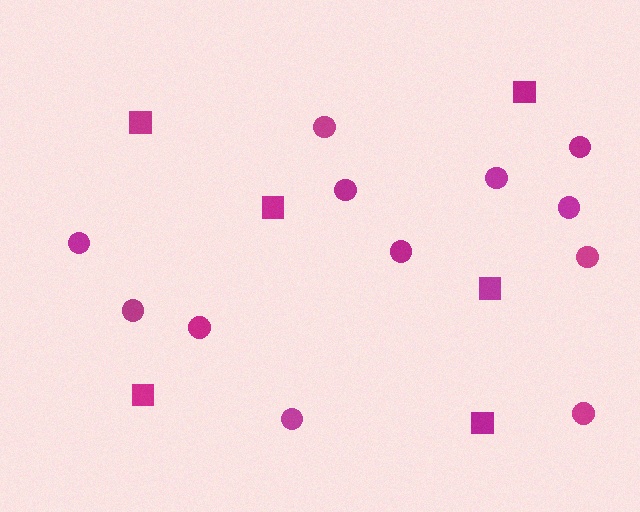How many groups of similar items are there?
There are 2 groups: one group of squares (6) and one group of circles (12).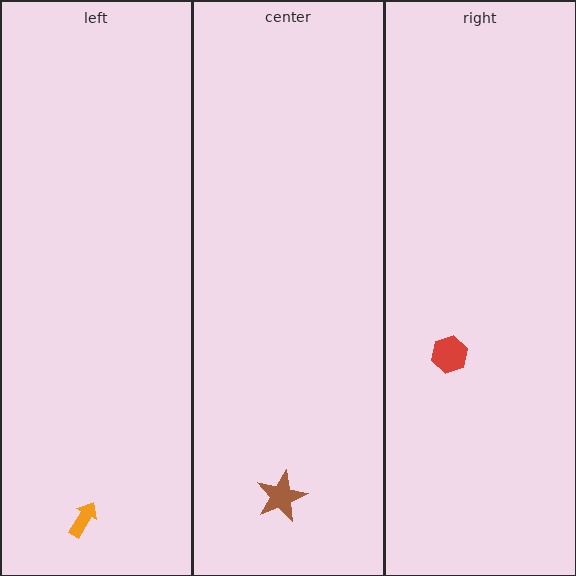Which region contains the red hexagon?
The right region.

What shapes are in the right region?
The red hexagon.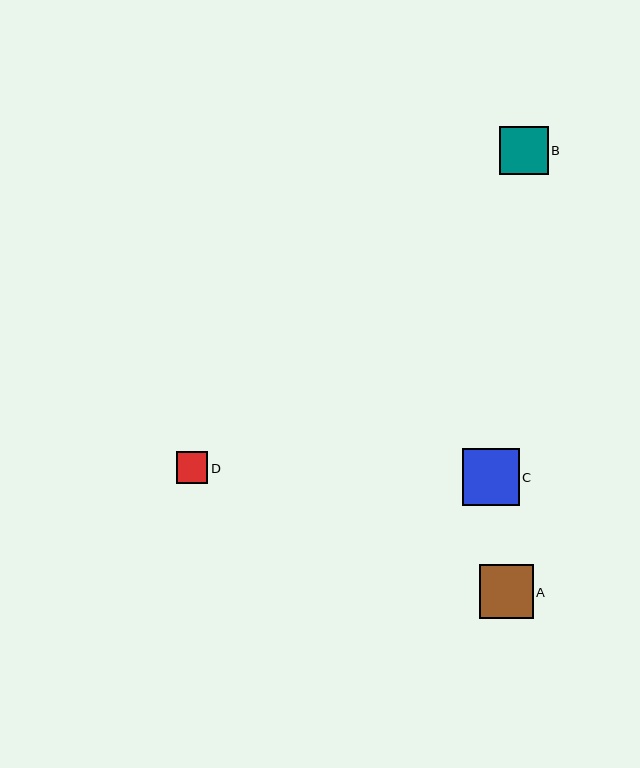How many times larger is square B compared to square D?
Square B is approximately 1.5 times the size of square D.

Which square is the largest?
Square C is the largest with a size of approximately 57 pixels.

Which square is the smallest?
Square D is the smallest with a size of approximately 32 pixels.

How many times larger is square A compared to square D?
Square A is approximately 1.7 times the size of square D.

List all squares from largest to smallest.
From largest to smallest: C, A, B, D.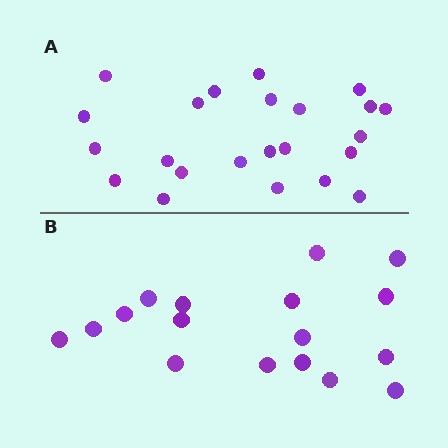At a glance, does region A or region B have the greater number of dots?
Region A (the top region) has more dots.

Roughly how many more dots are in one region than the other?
Region A has about 6 more dots than region B.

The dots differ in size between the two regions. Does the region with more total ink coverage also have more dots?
No. Region B has more total ink coverage because its dots are larger, but region A actually contains more individual dots. Total area can be misleading — the number of items is what matters here.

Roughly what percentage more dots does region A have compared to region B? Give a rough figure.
About 35% more.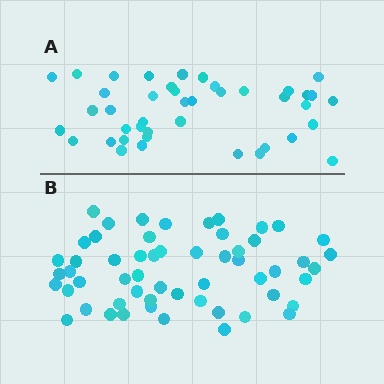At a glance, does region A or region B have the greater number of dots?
Region B (the bottom region) has more dots.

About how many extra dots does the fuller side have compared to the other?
Region B has approximately 15 more dots than region A.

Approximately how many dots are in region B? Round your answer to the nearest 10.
About 60 dots. (The exact count is 56, which rounds to 60.)